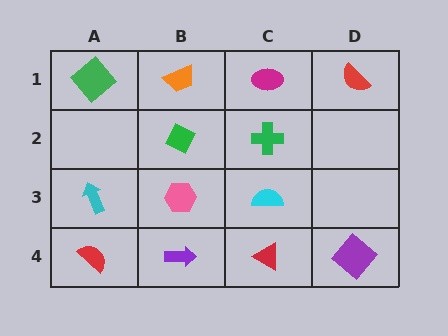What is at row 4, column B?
A purple arrow.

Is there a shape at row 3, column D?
No, that cell is empty.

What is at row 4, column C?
A red triangle.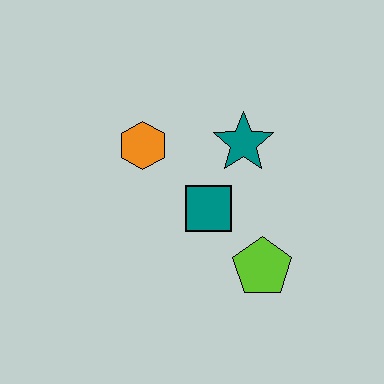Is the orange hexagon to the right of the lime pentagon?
No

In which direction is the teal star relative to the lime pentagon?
The teal star is above the lime pentagon.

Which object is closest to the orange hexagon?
The teal square is closest to the orange hexagon.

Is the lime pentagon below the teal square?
Yes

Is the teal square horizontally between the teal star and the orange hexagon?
Yes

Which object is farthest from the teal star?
The lime pentagon is farthest from the teal star.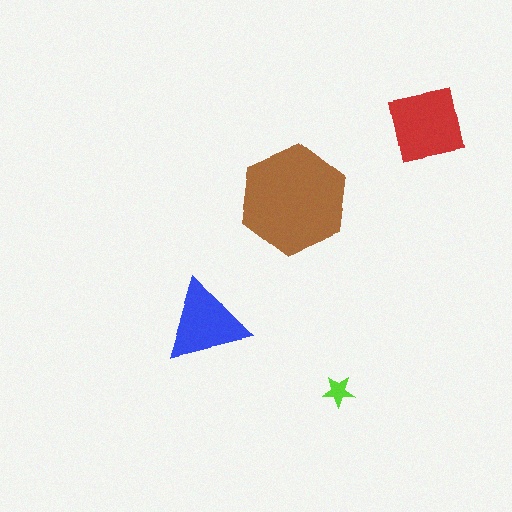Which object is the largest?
The brown hexagon.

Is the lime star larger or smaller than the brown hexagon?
Smaller.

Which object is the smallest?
The lime star.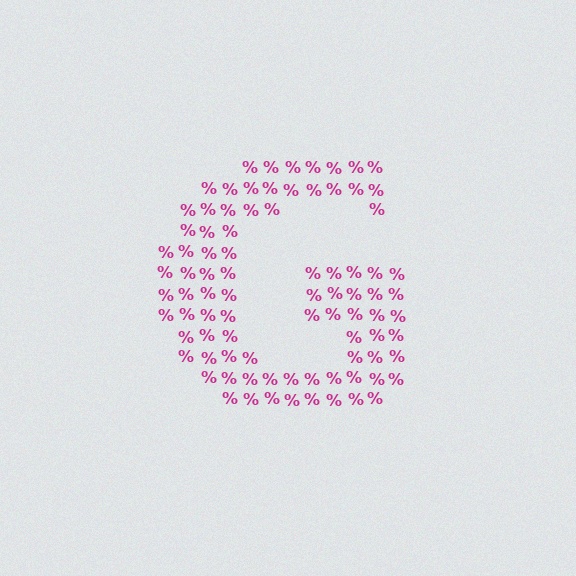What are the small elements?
The small elements are percent signs.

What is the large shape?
The large shape is the letter G.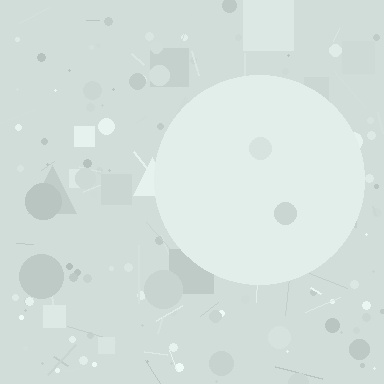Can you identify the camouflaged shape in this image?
The camouflaged shape is a circle.